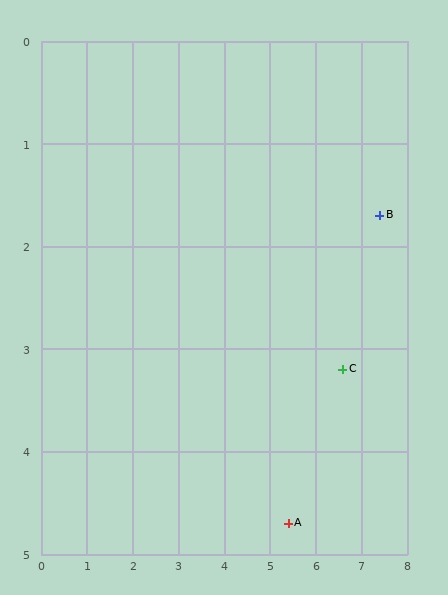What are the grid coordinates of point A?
Point A is at approximately (5.4, 4.7).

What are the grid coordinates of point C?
Point C is at approximately (6.6, 3.2).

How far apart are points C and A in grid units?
Points C and A are about 1.9 grid units apart.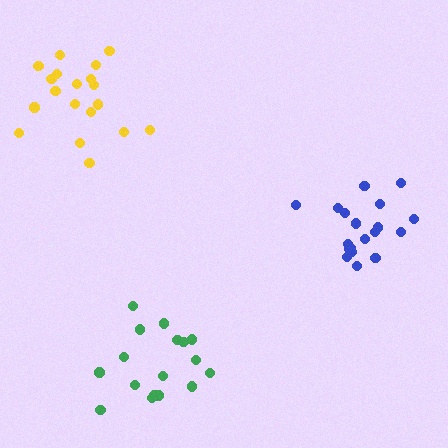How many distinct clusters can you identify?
There are 3 distinct clusters.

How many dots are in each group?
Group 1: 17 dots, Group 2: 19 dots, Group 3: 19 dots (55 total).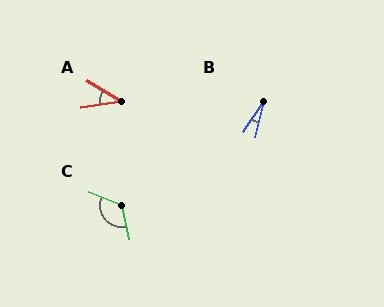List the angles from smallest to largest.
B (20°), A (40°), C (123°).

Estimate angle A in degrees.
Approximately 40 degrees.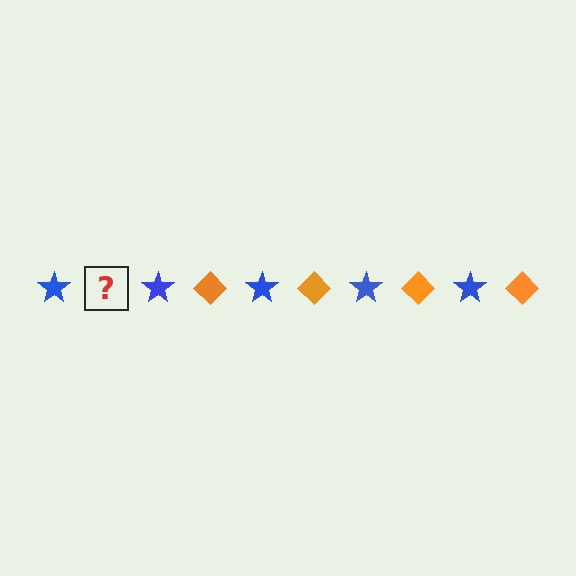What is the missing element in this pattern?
The missing element is an orange diamond.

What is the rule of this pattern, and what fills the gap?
The rule is that the pattern alternates between blue star and orange diamond. The gap should be filled with an orange diamond.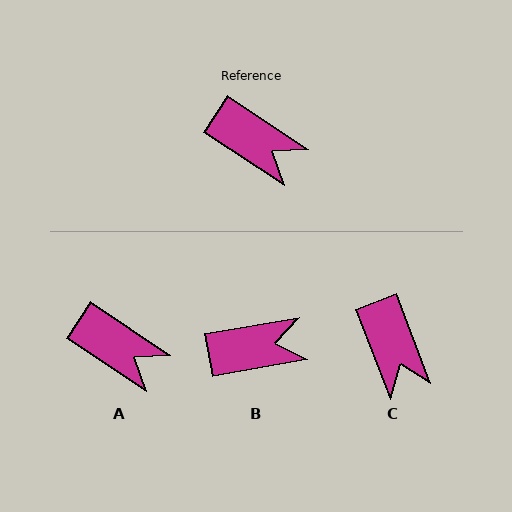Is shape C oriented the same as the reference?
No, it is off by about 36 degrees.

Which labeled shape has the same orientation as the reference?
A.